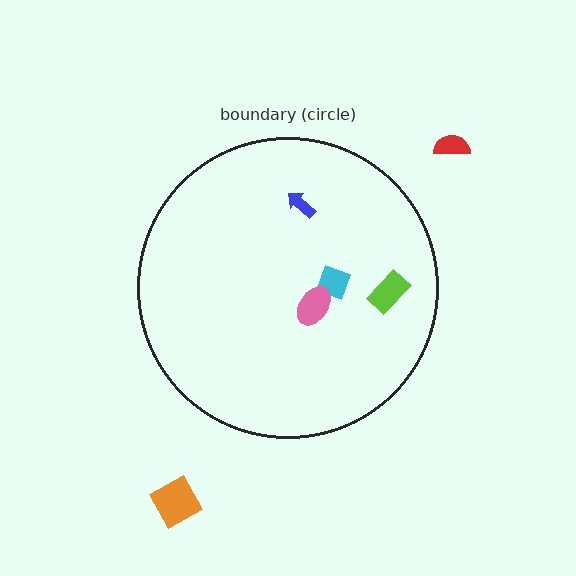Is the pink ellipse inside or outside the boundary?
Inside.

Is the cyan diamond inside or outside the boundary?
Inside.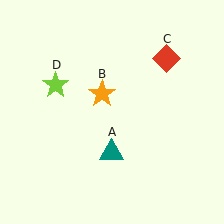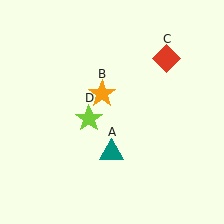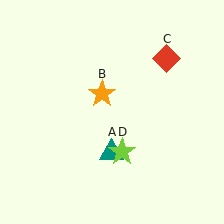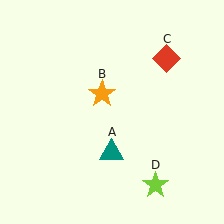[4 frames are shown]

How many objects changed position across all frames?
1 object changed position: lime star (object D).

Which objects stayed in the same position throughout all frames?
Teal triangle (object A) and orange star (object B) and red diamond (object C) remained stationary.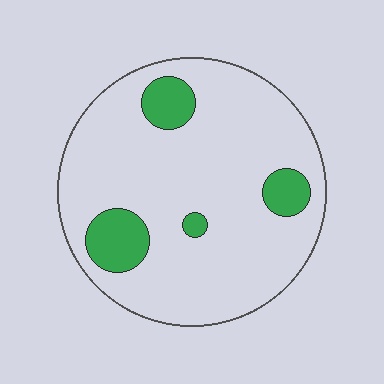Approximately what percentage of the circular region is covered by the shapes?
Approximately 15%.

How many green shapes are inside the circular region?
4.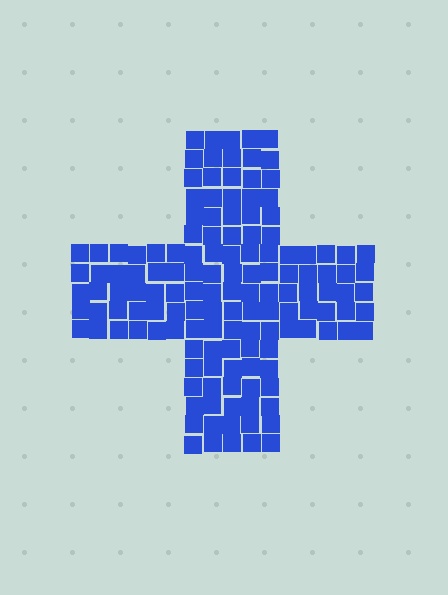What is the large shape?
The large shape is a cross.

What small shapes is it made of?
It is made of small squares.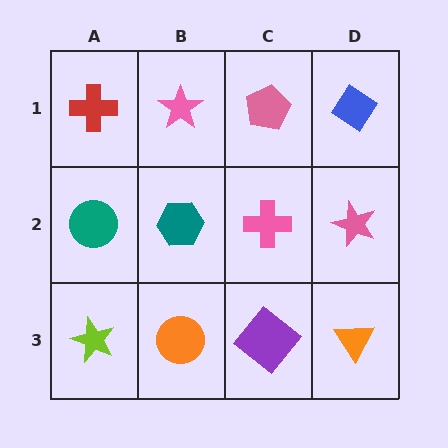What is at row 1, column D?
A blue diamond.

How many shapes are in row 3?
4 shapes.